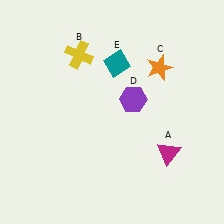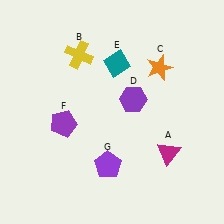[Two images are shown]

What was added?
A purple pentagon (F), a purple pentagon (G) were added in Image 2.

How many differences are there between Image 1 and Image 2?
There are 2 differences between the two images.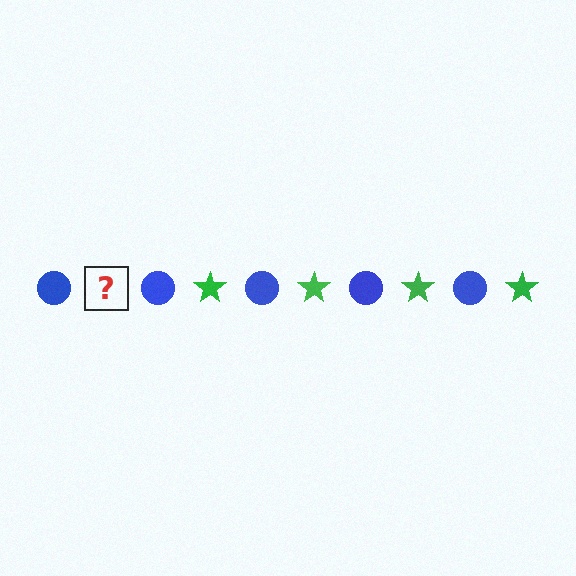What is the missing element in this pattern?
The missing element is a green star.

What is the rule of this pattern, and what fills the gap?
The rule is that the pattern alternates between blue circle and green star. The gap should be filled with a green star.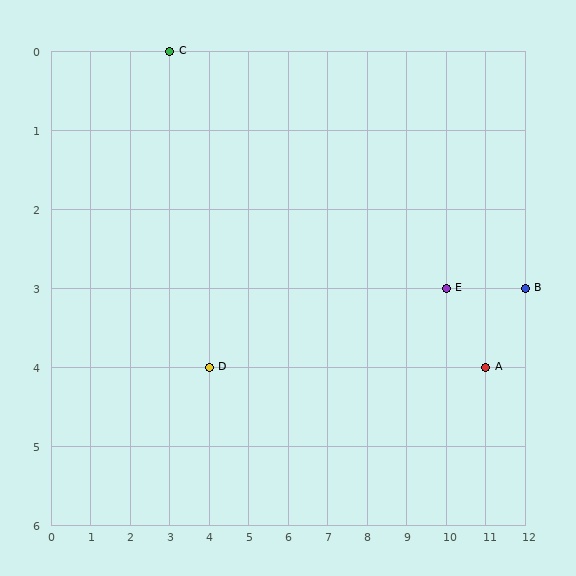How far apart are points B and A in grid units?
Points B and A are 1 column and 1 row apart (about 1.4 grid units diagonally).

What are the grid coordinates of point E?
Point E is at grid coordinates (10, 3).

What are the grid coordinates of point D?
Point D is at grid coordinates (4, 4).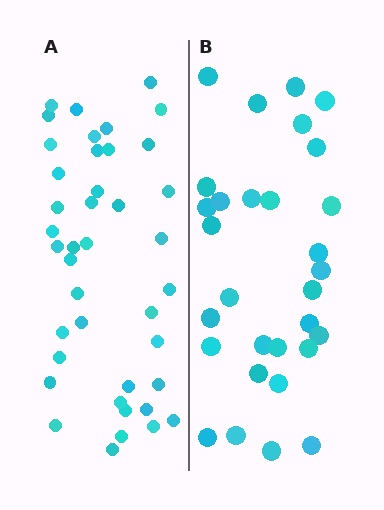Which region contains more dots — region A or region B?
Region A (the left region) has more dots.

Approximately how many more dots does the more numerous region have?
Region A has roughly 12 or so more dots than region B.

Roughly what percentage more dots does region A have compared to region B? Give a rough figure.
About 35% more.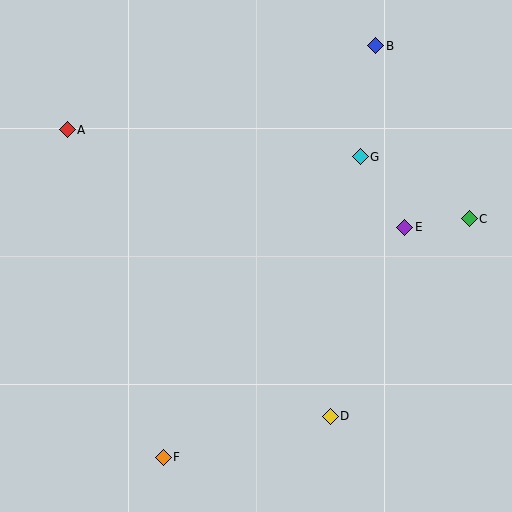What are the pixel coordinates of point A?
Point A is at (67, 130).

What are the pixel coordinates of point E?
Point E is at (405, 227).